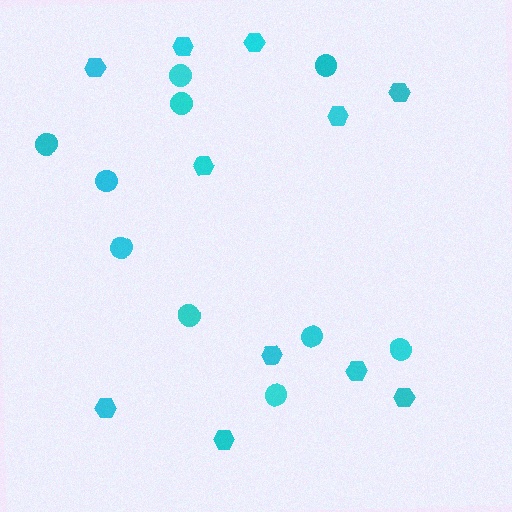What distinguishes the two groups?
There are 2 groups: one group of hexagons (11) and one group of circles (10).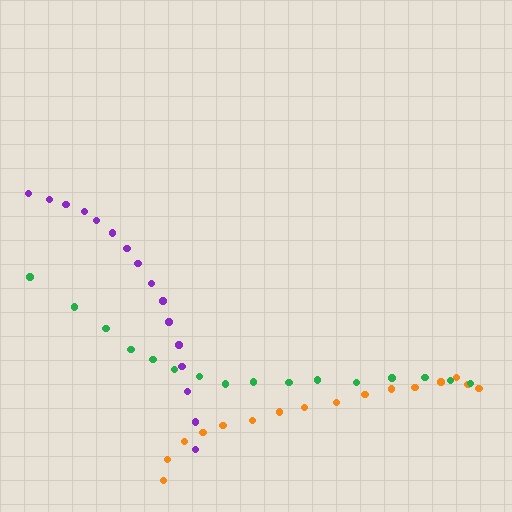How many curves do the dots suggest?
There are 3 distinct paths.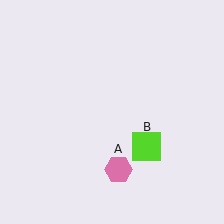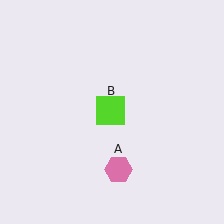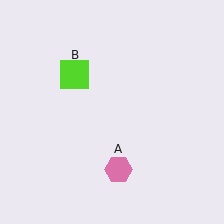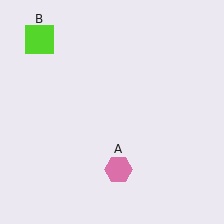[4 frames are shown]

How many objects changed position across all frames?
1 object changed position: lime square (object B).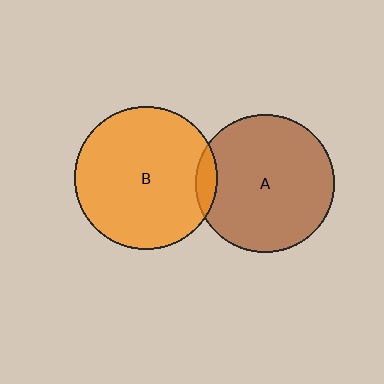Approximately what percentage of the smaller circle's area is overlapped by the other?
Approximately 5%.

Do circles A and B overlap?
Yes.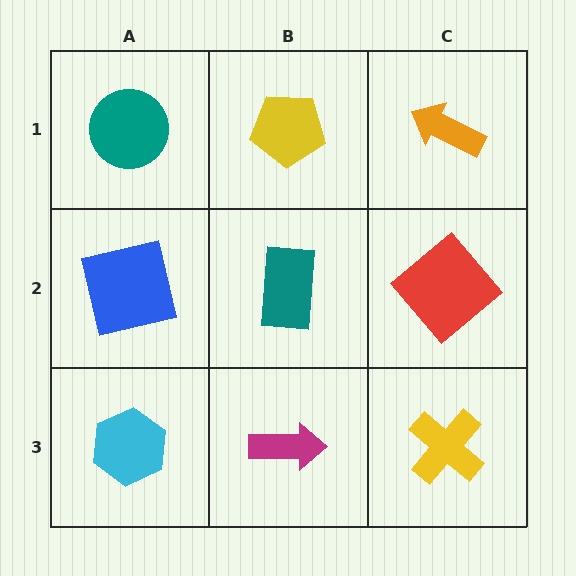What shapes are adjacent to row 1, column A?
A blue square (row 2, column A), a yellow pentagon (row 1, column B).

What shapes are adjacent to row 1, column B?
A teal rectangle (row 2, column B), a teal circle (row 1, column A), an orange arrow (row 1, column C).